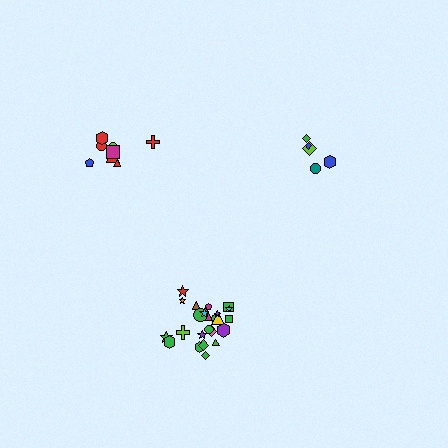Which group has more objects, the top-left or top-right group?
The top-left group.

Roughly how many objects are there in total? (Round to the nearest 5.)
Roughly 40 objects in total.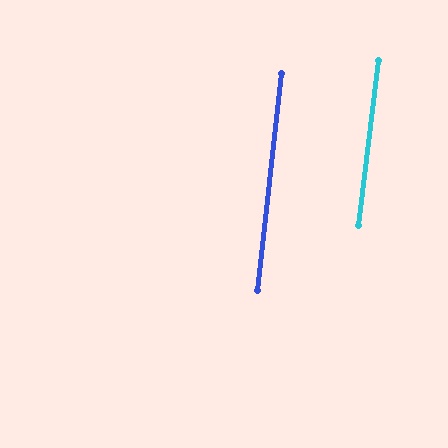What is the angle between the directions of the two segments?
Approximately 0 degrees.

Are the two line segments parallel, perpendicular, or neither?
Parallel — their directions differ by only 0.3°.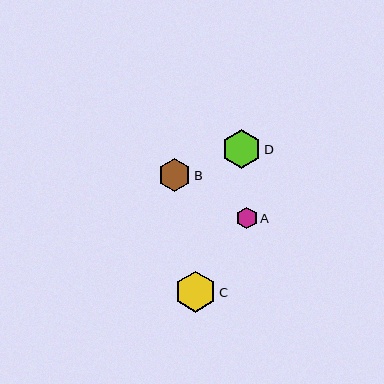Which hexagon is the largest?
Hexagon C is the largest with a size of approximately 41 pixels.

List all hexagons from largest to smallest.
From largest to smallest: C, D, B, A.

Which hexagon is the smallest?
Hexagon A is the smallest with a size of approximately 21 pixels.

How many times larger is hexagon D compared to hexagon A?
Hexagon D is approximately 1.9 times the size of hexagon A.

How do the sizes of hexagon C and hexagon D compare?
Hexagon C and hexagon D are approximately the same size.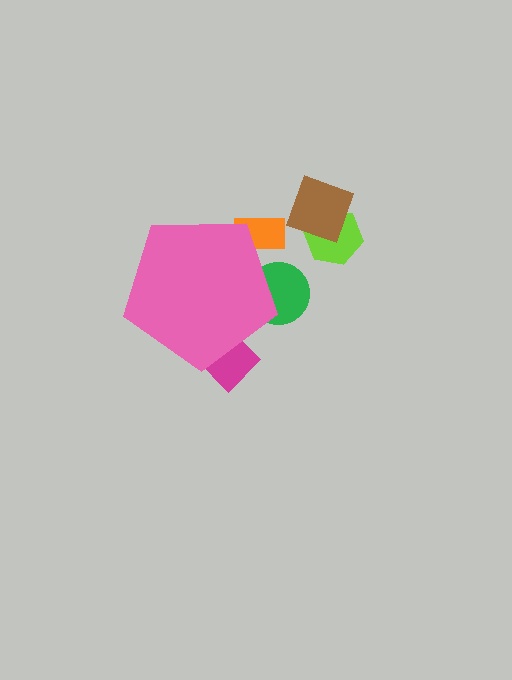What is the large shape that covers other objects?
A pink pentagon.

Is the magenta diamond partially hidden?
Yes, the magenta diamond is partially hidden behind the pink pentagon.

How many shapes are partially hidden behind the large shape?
3 shapes are partially hidden.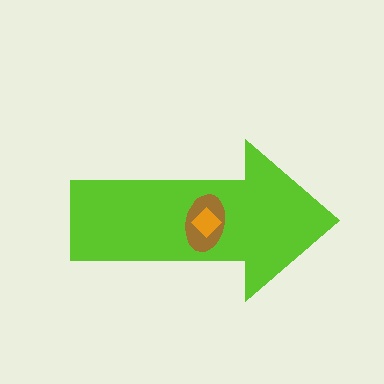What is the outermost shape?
The lime arrow.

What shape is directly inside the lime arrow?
The brown ellipse.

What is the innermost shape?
The orange diamond.